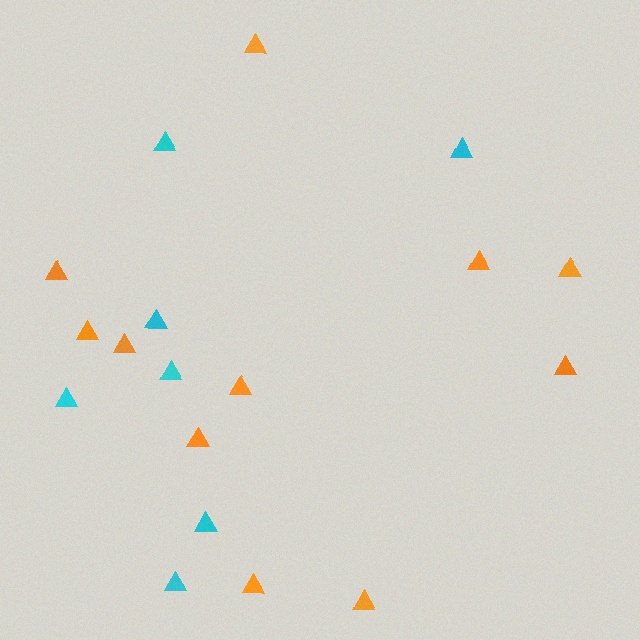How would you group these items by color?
There are 2 groups: one group of orange triangles (11) and one group of cyan triangles (7).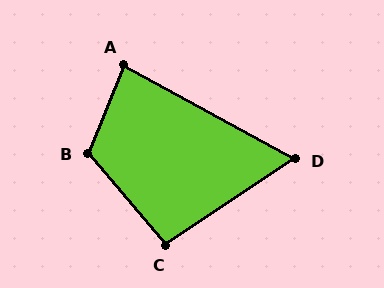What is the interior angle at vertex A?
Approximately 83 degrees (acute).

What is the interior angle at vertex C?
Approximately 97 degrees (obtuse).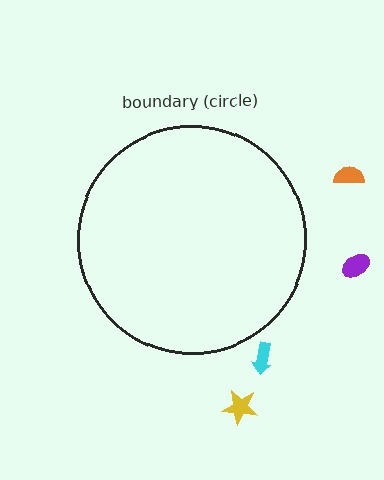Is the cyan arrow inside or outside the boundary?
Outside.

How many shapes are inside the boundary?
0 inside, 4 outside.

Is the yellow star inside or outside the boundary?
Outside.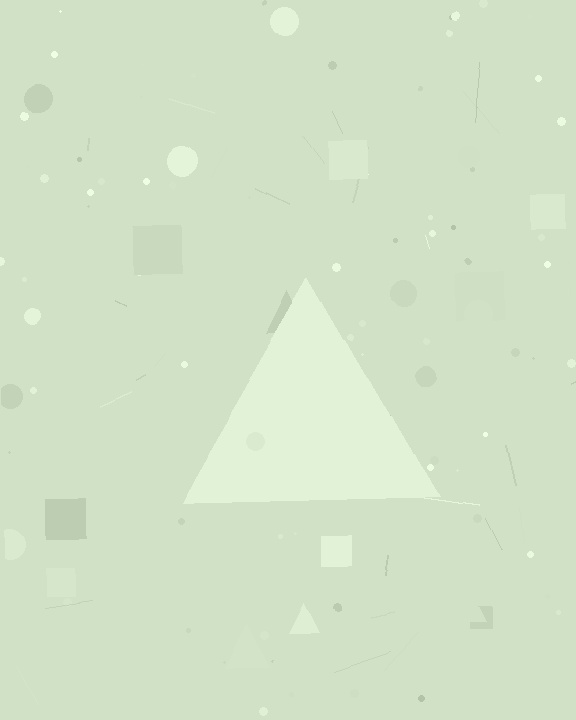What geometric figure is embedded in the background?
A triangle is embedded in the background.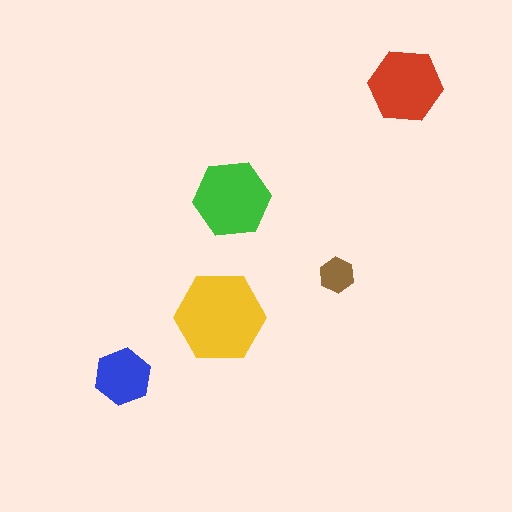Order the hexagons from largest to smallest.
the yellow one, the green one, the red one, the blue one, the brown one.